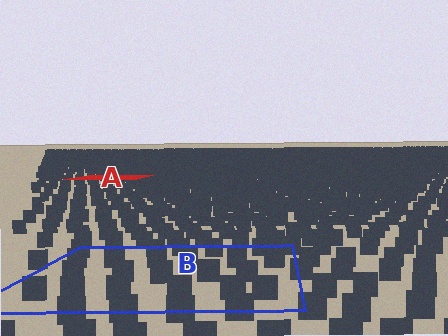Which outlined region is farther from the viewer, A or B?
Region A is farther from the viewer — the texture elements inside it appear smaller and more densely packed.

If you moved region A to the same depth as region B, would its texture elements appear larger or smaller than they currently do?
They would appear larger. At a closer depth, the same texture elements are projected at a bigger on-screen size.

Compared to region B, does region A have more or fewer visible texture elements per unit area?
Region A has more texture elements per unit area — they are packed more densely because it is farther away.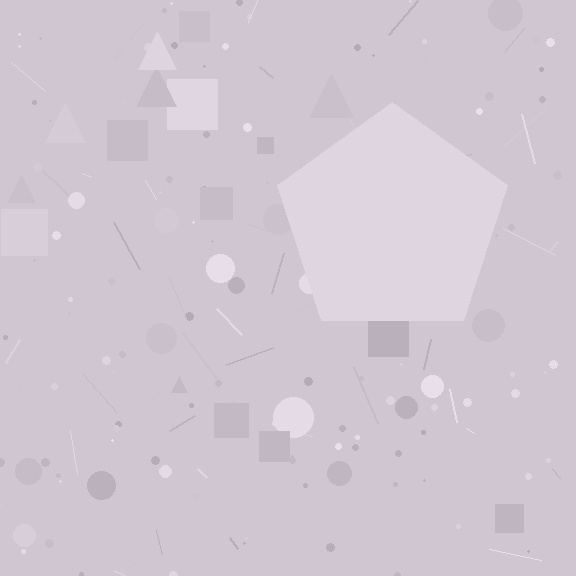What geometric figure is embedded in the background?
A pentagon is embedded in the background.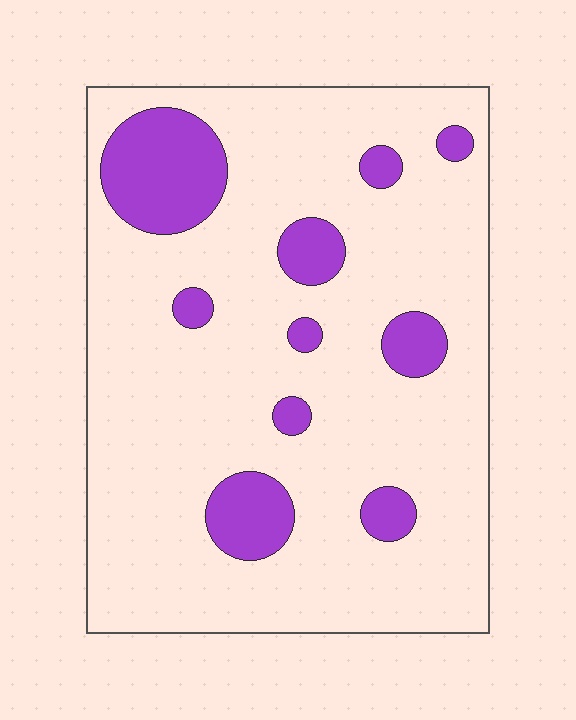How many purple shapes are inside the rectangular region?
10.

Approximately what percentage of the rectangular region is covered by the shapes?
Approximately 15%.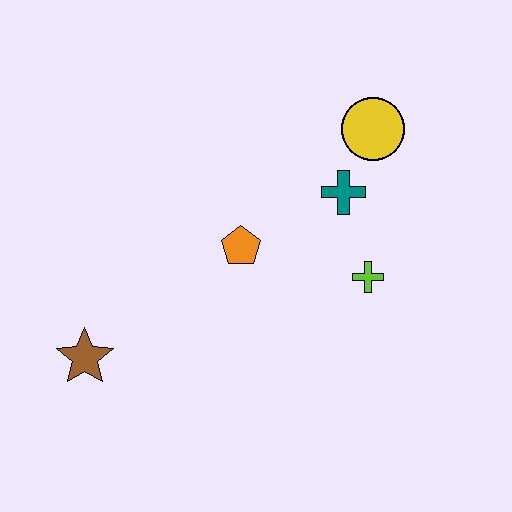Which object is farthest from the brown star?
The yellow circle is farthest from the brown star.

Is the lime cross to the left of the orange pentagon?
No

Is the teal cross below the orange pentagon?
No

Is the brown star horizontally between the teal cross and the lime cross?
No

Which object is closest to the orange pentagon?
The teal cross is closest to the orange pentagon.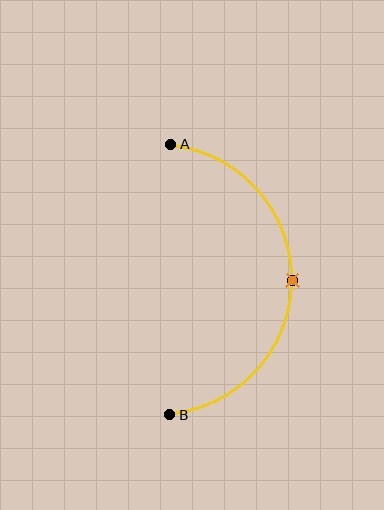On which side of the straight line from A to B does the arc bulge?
The arc bulges to the right of the straight line connecting A and B.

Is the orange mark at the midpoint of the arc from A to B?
Yes. The orange mark lies on the arc at equal arc-length from both A and B — it is the arc midpoint.